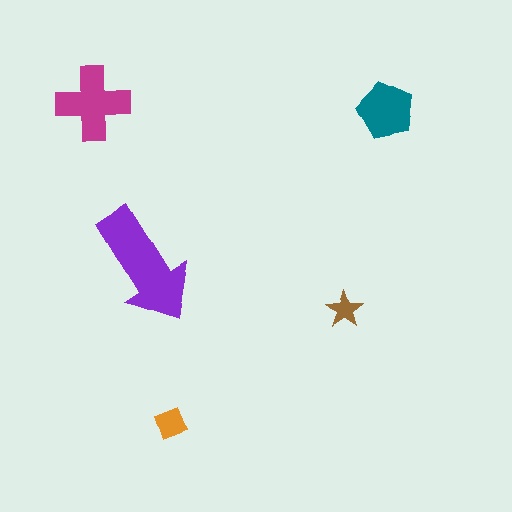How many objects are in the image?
There are 5 objects in the image.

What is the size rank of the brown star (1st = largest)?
5th.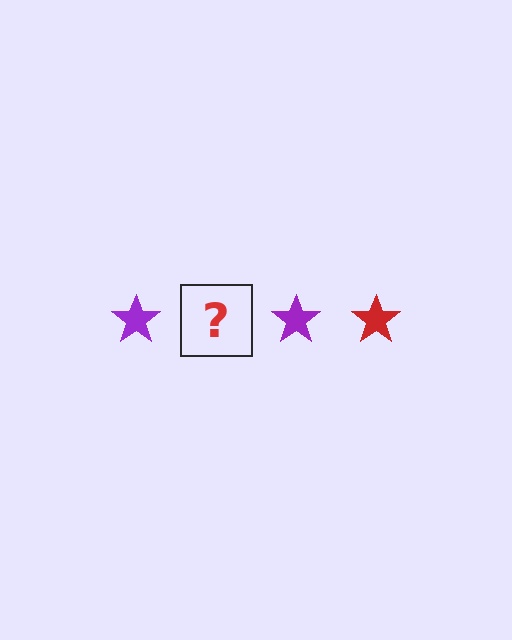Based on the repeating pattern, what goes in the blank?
The blank should be a red star.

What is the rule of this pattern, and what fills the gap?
The rule is that the pattern cycles through purple, red stars. The gap should be filled with a red star.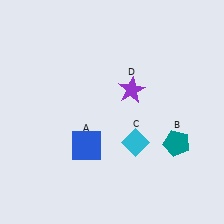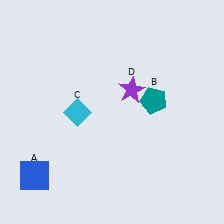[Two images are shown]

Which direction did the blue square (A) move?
The blue square (A) moved left.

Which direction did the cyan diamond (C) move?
The cyan diamond (C) moved left.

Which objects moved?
The objects that moved are: the blue square (A), the teal pentagon (B), the cyan diamond (C).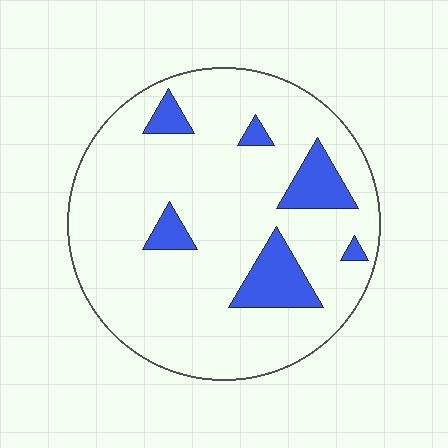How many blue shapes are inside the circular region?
6.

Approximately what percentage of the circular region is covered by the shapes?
Approximately 15%.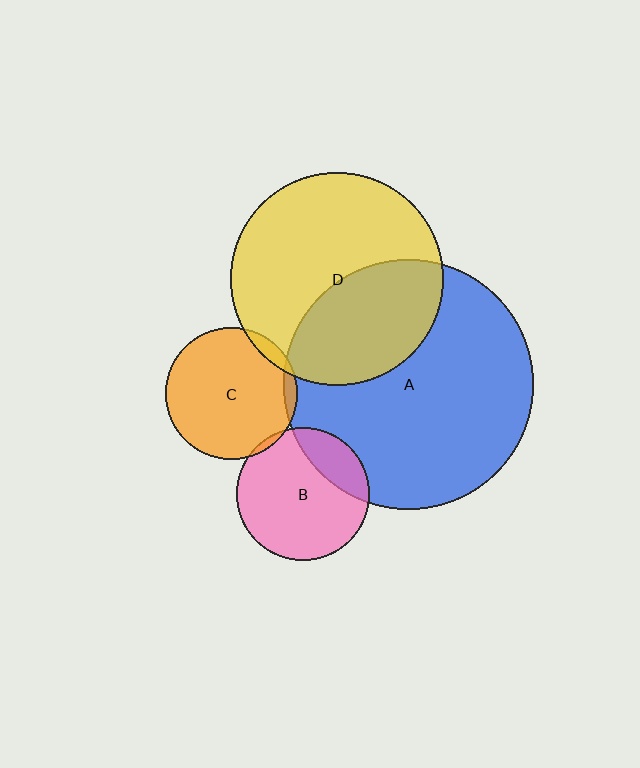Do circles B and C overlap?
Yes.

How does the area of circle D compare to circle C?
Approximately 2.6 times.